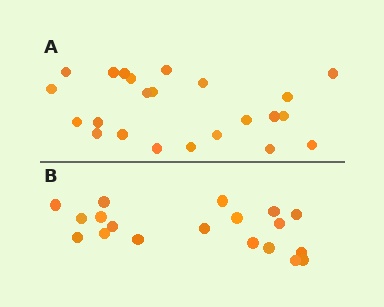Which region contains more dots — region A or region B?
Region A (the top region) has more dots.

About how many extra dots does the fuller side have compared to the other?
Region A has about 4 more dots than region B.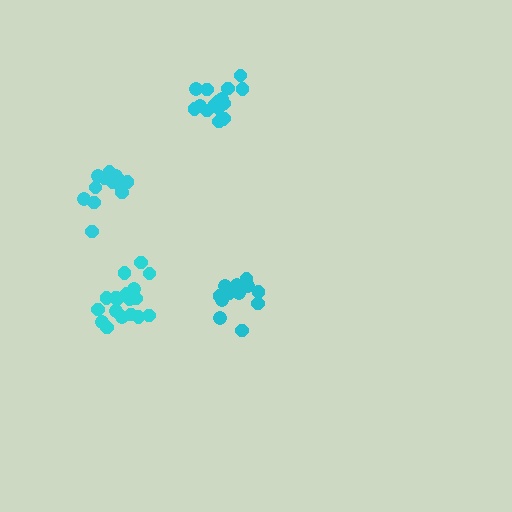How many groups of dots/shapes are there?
There are 4 groups.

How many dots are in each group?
Group 1: 16 dots, Group 2: 15 dots, Group 3: 16 dots, Group 4: 18 dots (65 total).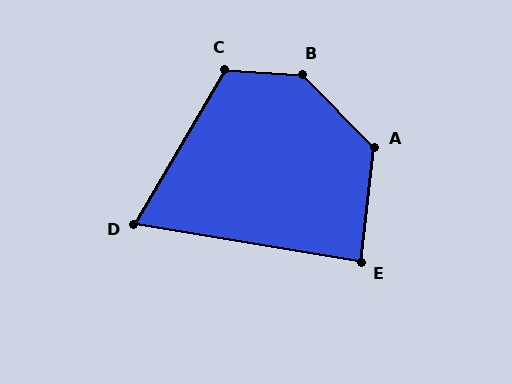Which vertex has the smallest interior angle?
D, at approximately 69 degrees.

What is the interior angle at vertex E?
Approximately 87 degrees (approximately right).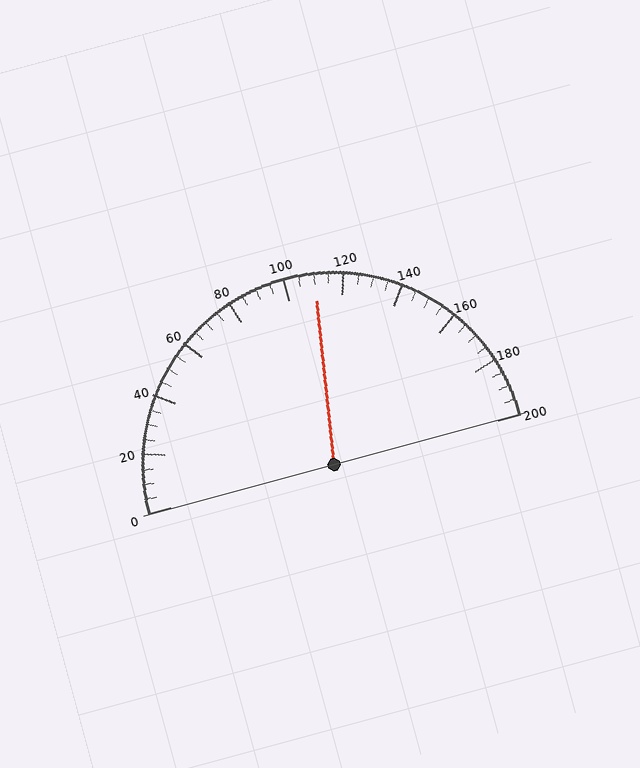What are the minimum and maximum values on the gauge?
The gauge ranges from 0 to 200.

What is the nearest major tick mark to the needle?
The nearest major tick mark is 120.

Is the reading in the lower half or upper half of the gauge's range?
The reading is in the upper half of the range (0 to 200).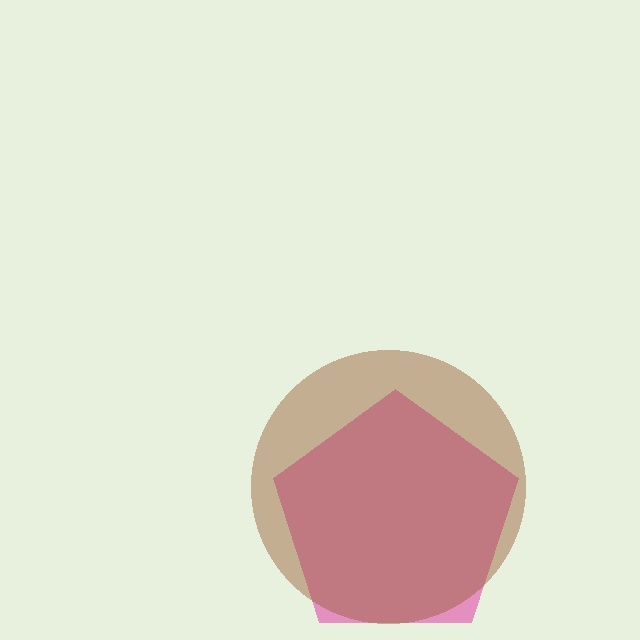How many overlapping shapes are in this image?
There are 2 overlapping shapes in the image.